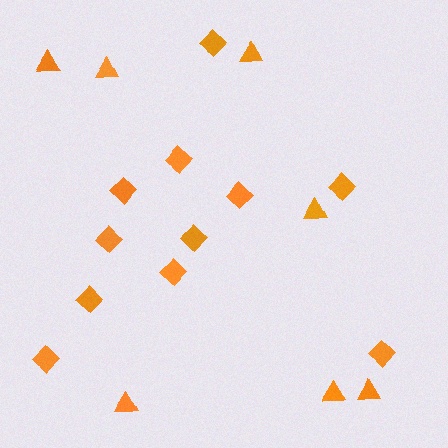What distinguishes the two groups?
There are 2 groups: one group of diamonds (11) and one group of triangles (7).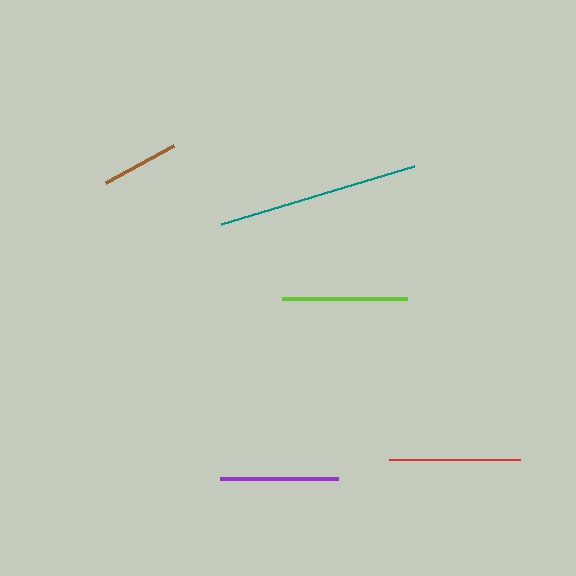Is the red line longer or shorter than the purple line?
The red line is longer than the purple line.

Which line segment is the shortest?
The brown line is the shortest at approximately 78 pixels.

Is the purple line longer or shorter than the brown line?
The purple line is longer than the brown line.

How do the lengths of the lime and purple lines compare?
The lime and purple lines are approximately the same length.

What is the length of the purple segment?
The purple segment is approximately 118 pixels long.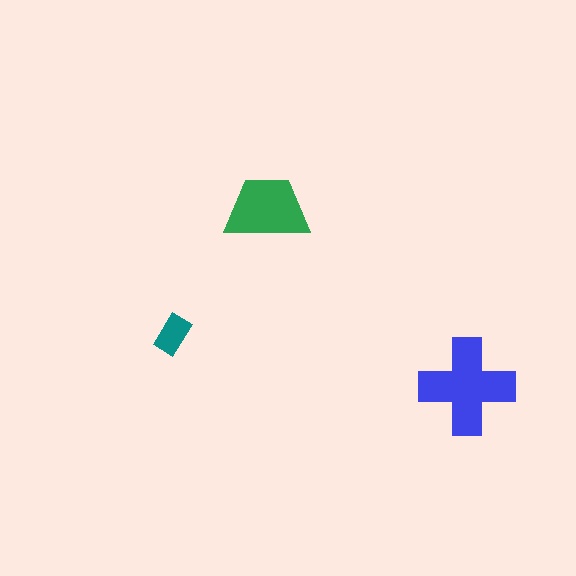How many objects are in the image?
There are 3 objects in the image.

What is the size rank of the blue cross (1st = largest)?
1st.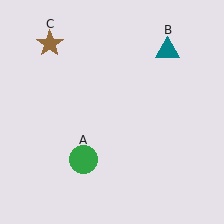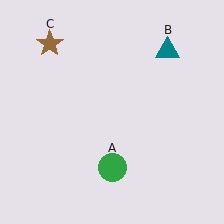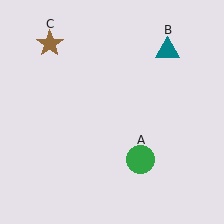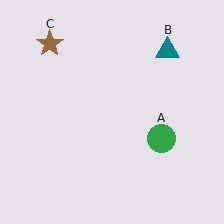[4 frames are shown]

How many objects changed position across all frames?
1 object changed position: green circle (object A).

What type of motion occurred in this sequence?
The green circle (object A) rotated counterclockwise around the center of the scene.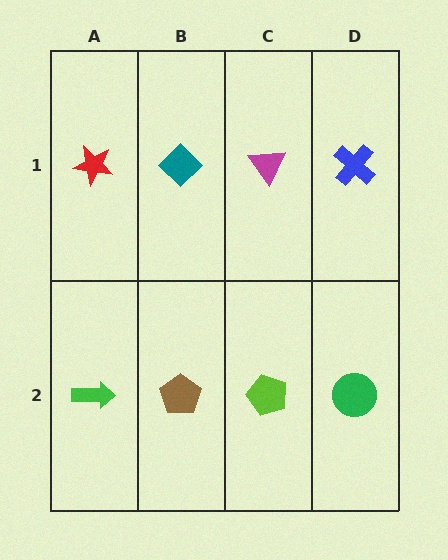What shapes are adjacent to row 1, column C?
A lime pentagon (row 2, column C), a teal diamond (row 1, column B), a blue cross (row 1, column D).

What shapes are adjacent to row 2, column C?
A magenta triangle (row 1, column C), a brown pentagon (row 2, column B), a green circle (row 2, column D).